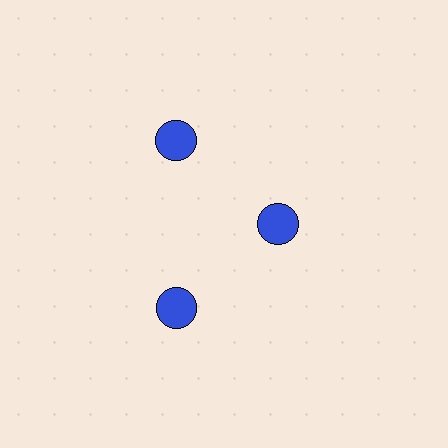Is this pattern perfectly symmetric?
No. The 3 blue circles are arranged in a ring, but one element near the 3 o'clock position is pulled inward toward the center, breaking the 3-fold rotational symmetry.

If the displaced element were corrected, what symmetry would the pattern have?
It would have 3-fold rotational symmetry — the pattern would map onto itself every 120 degrees.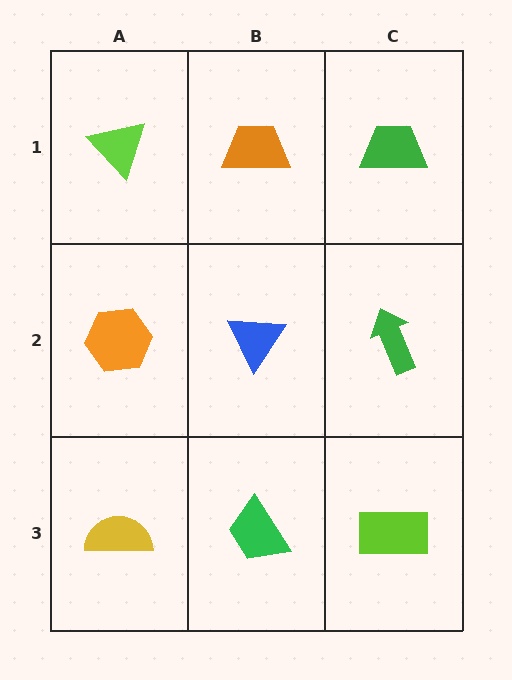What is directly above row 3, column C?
A green arrow.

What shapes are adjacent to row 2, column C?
A green trapezoid (row 1, column C), a lime rectangle (row 3, column C), a blue triangle (row 2, column B).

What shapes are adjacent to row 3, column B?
A blue triangle (row 2, column B), a yellow semicircle (row 3, column A), a lime rectangle (row 3, column C).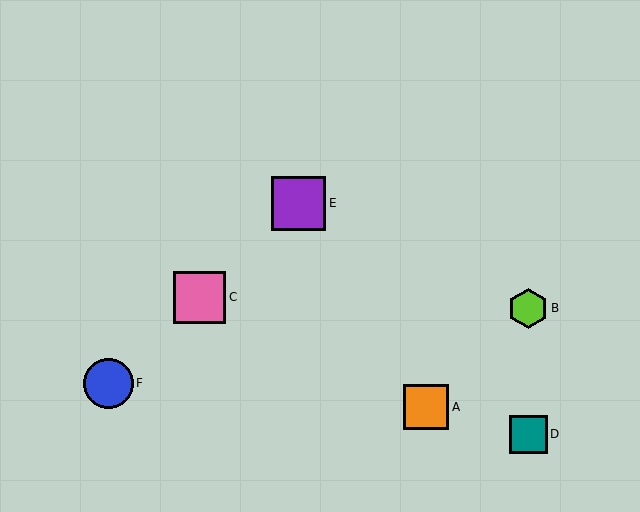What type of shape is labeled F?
Shape F is a blue circle.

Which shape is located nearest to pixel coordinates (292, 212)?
The purple square (labeled E) at (299, 203) is nearest to that location.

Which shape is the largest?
The purple square (labeled E) is the largest.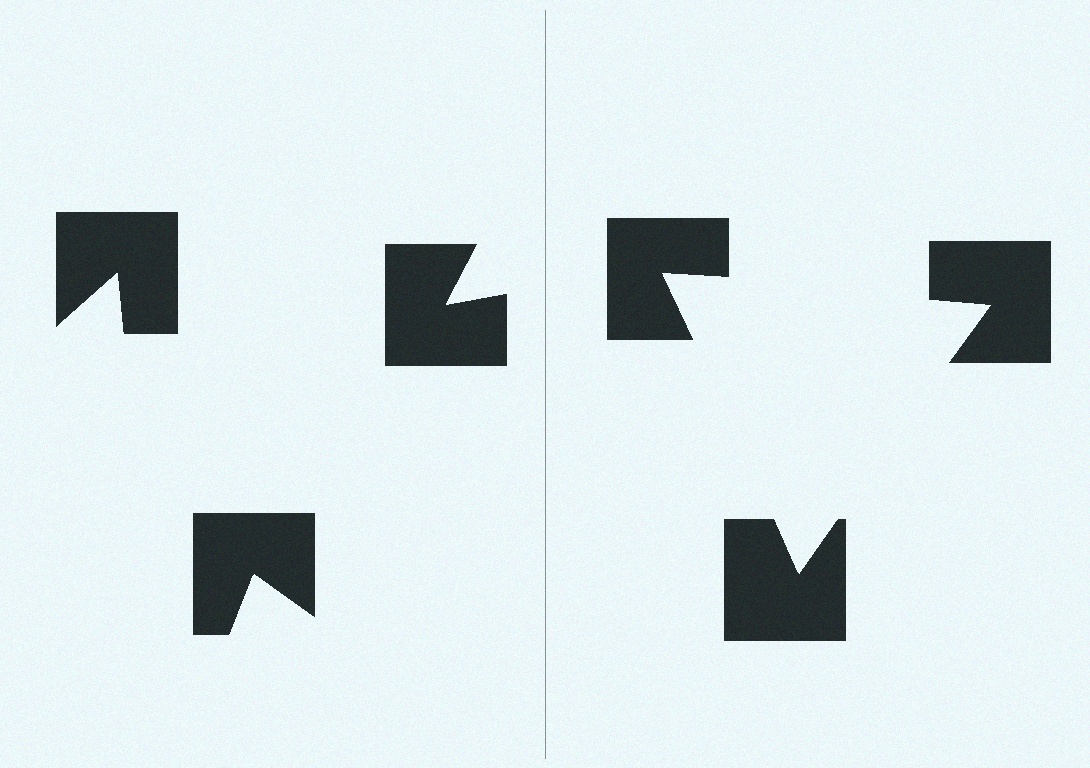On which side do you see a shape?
An illusory triangle appears on the right side. On the left side the wedge cuts are rotated, so no coherent shape forms.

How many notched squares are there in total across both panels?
6 — 3 on each side.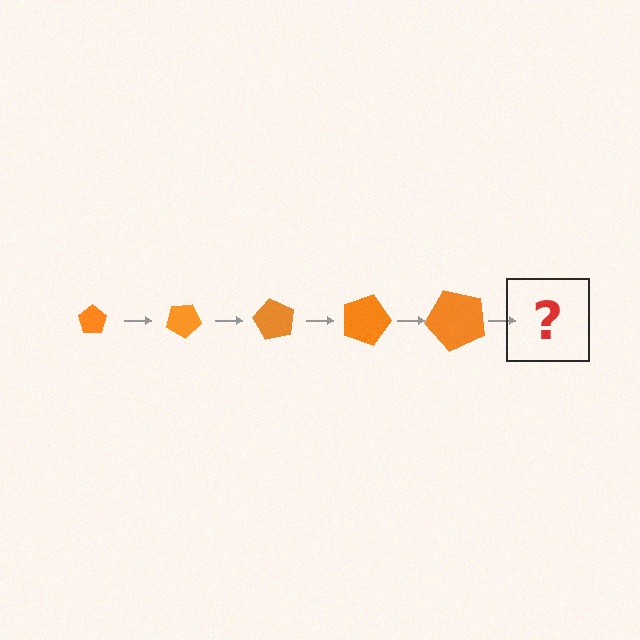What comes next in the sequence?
The next element should be a pentagon, larger than the previous one and rotated 150 degrees from the start.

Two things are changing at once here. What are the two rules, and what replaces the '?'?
The two rules are that the pentagon grows larger each step and it rotates 30 degrees each step. The '?' should be a pentagon, larger than the previous one and rotated 150 degrees from the start.